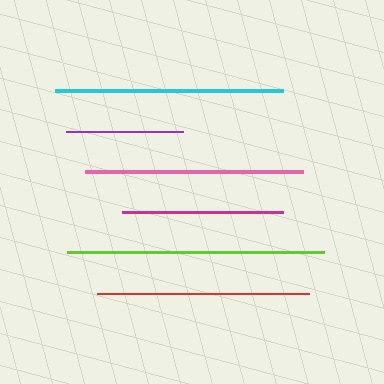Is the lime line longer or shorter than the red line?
The lime line is longer than the red line.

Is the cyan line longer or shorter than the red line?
The cyan line is longer than the red line.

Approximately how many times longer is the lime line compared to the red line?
The lime line is approximately 1.2 times the length of the red line.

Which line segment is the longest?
The lime line is the longest at approximately 258 pixels.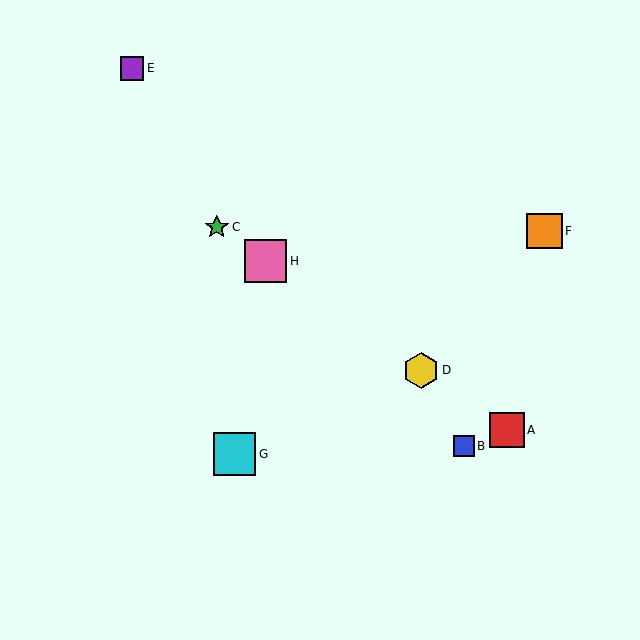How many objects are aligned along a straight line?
4 objects (A, C, D, H) are aligned along a straight line.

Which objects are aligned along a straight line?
Objects A, C, D, H are aligned along a straight line.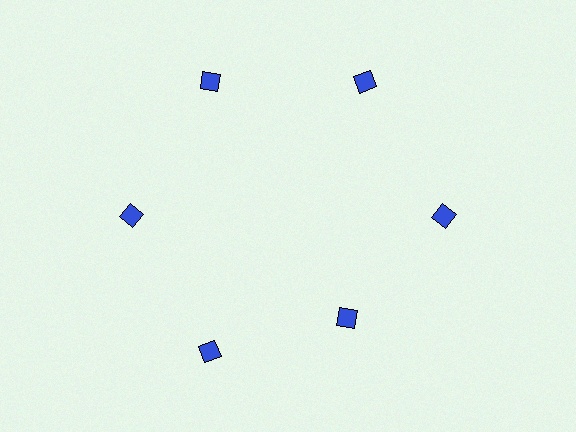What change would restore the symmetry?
The symmetry would be restored by moving it outward, back onto the ring so that all 6 diamonds sit at equal angles and equal distance from the center.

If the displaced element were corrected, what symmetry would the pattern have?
It would have 6-fold rotational symmetry — the pattern would map onto itself every 60 degrees.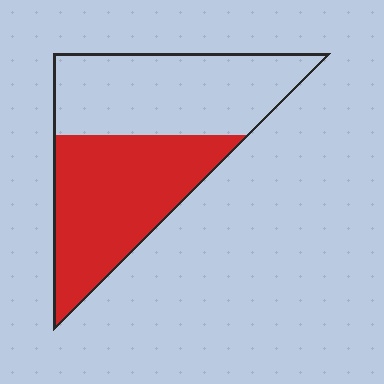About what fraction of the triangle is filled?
About one half (1/2).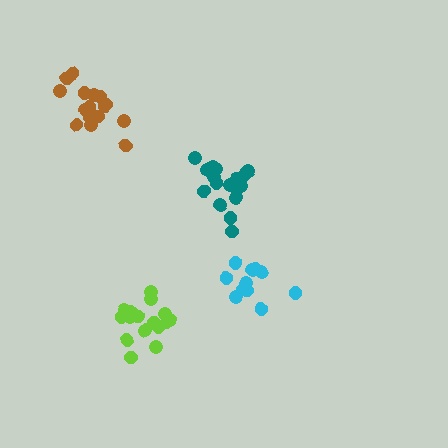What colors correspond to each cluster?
The clusters are colored: cyan, teal, lime, brown.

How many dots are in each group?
Group 1: 12 dots, Group 2: 17 dots, Group 3: 17 dots, Group 4: 18 dots (64 total).